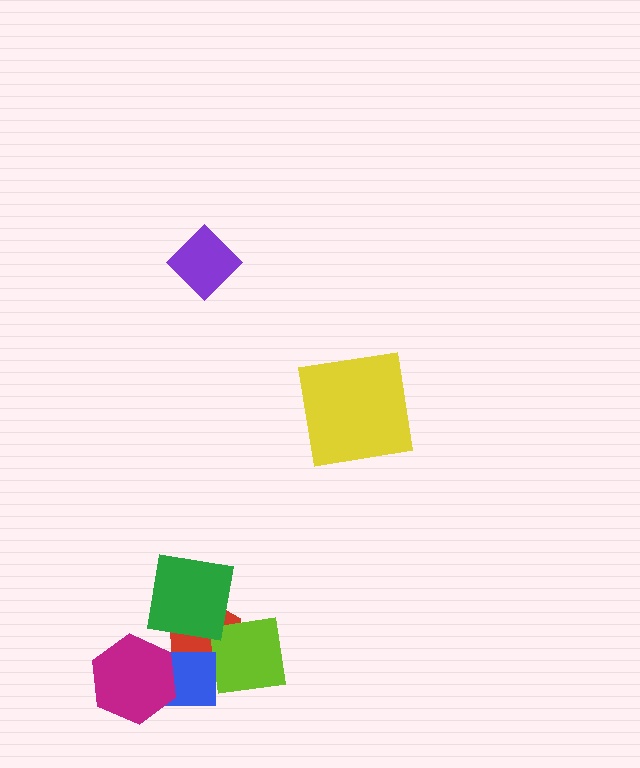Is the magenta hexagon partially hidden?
No, no other shape covers it.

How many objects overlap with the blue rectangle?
3 objects overlap with the blue rectangle.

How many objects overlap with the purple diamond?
0 objects overlap with the purple diamond.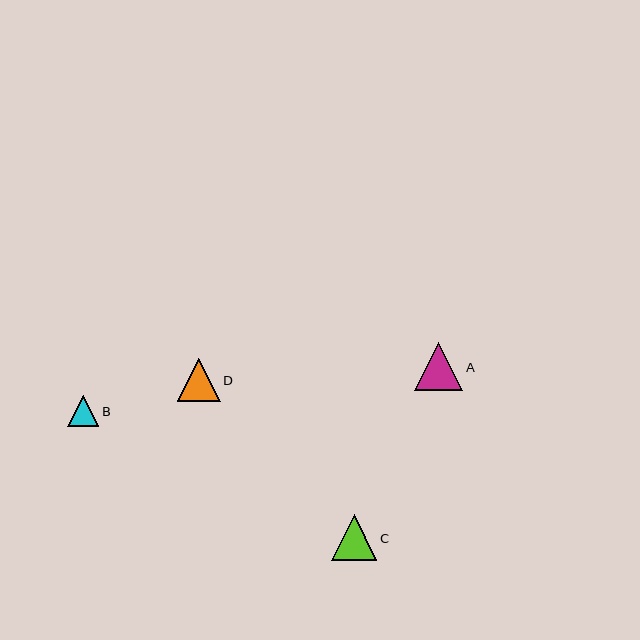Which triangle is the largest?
Triangle A is the largest with a size of approximately 48 pixels.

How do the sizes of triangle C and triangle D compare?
Triangle C and triangle D are approximately the same size.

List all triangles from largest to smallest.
From largest to smallest: A, C, D, B.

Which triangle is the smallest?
Triangle B is the smallest with a size of approximately 31 pixels.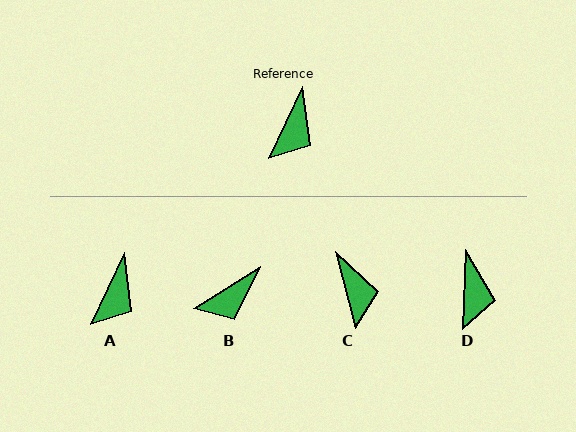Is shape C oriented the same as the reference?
No, it is off by about 40 degrees.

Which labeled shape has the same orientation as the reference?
A.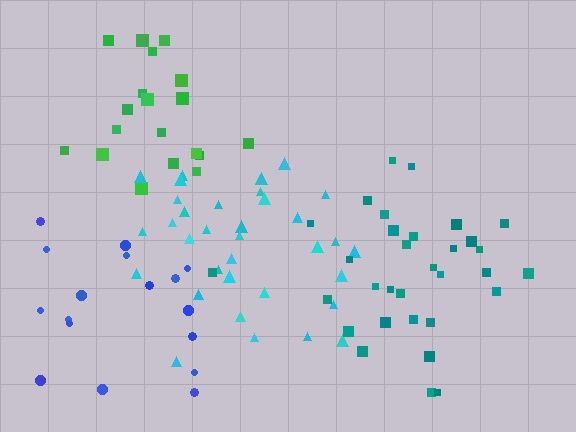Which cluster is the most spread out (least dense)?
Blue.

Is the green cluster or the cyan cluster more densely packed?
Green.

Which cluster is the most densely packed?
Green.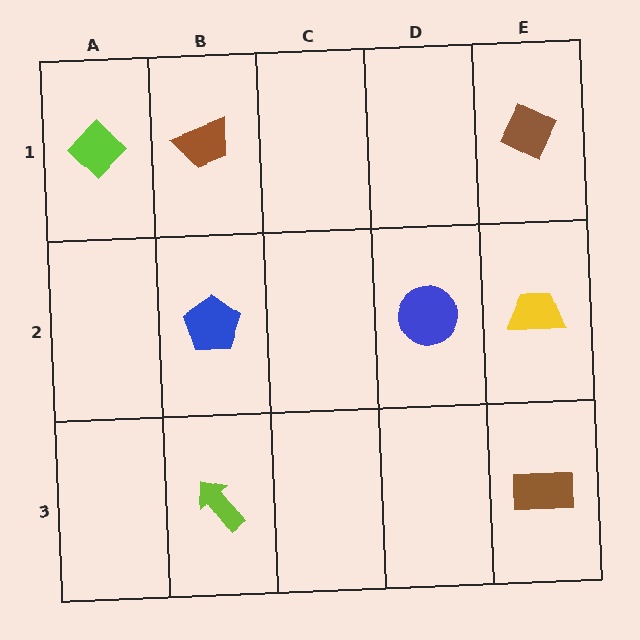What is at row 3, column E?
A brown rectangle.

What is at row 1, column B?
A brown trapezoid.